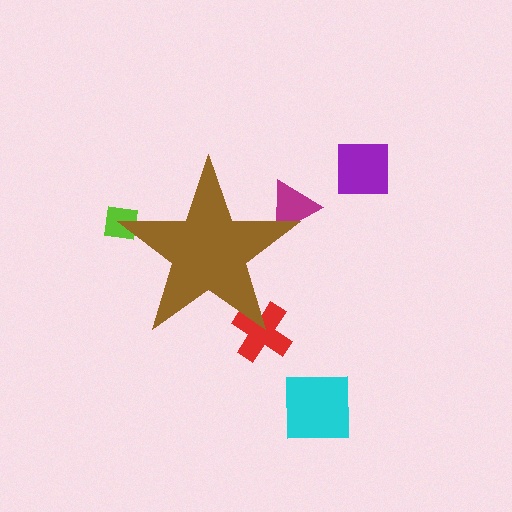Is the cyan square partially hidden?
No, the cyan square is fully visible.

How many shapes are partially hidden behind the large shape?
3 shapes are partially hidden.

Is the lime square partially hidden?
Yes, the lime square is partially hidden behind the brown star.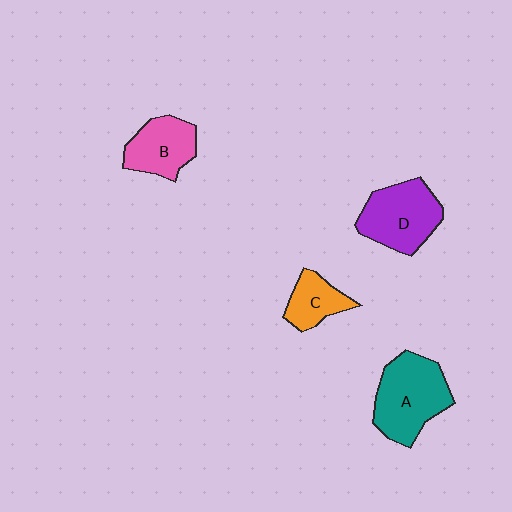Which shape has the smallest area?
Shape C (orange).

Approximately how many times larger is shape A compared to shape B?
Approximately 1.5 times.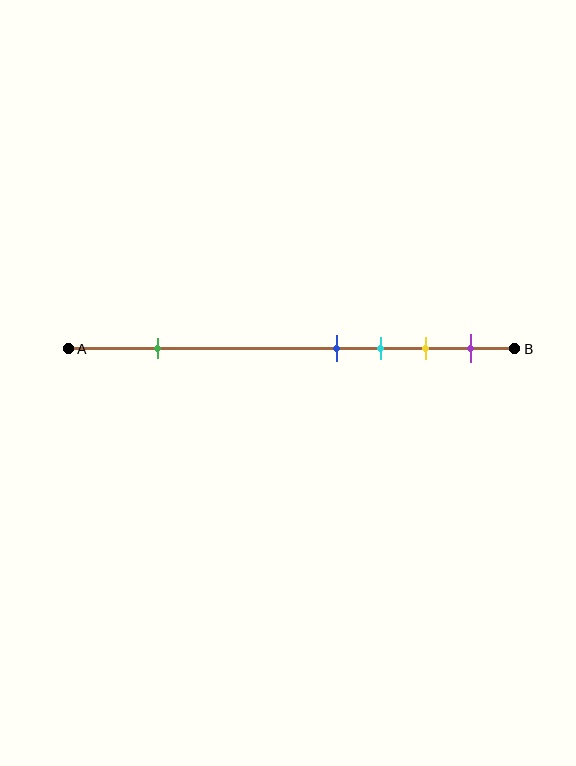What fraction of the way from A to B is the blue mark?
The blue mark is approximately 60% (0.6) of the way from A to B.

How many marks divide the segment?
There are 5 marks dividing the segment.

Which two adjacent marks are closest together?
The blue and cyan marks are the closest adjacent pair.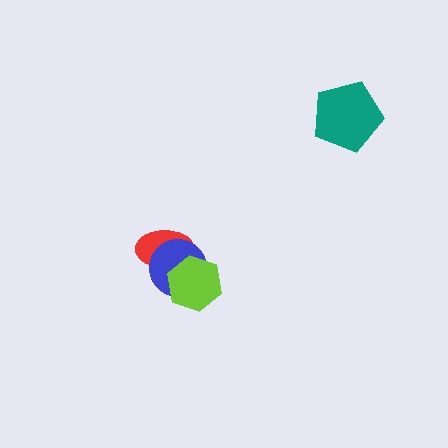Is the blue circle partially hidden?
Yes, it is partially covered by another shape.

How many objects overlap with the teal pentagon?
0 objects overlap with the teal pentagon.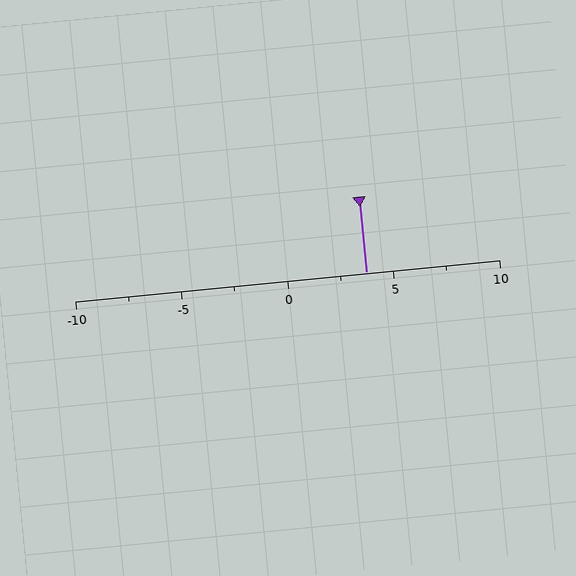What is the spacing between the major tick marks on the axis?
The major ticks are spaced 5 apart.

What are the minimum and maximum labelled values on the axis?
The axis runs from -10 to 10.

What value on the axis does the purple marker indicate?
The marker indicates approximately 3.8.